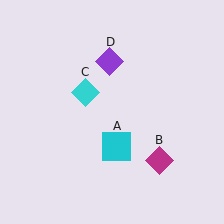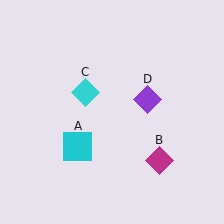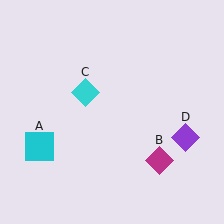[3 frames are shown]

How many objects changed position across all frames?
2 objects changed position: cyan square (object A), purple diamond (object D).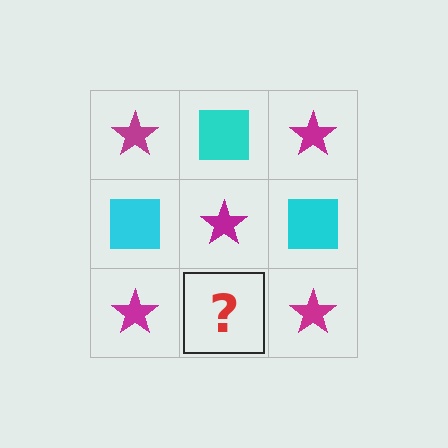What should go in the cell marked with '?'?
The missing cell should contain a cyan square.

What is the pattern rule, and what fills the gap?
The rule is that it alternates magenta star and cyan square in a checkerboard pattern. The gap should be filled with a cyan square.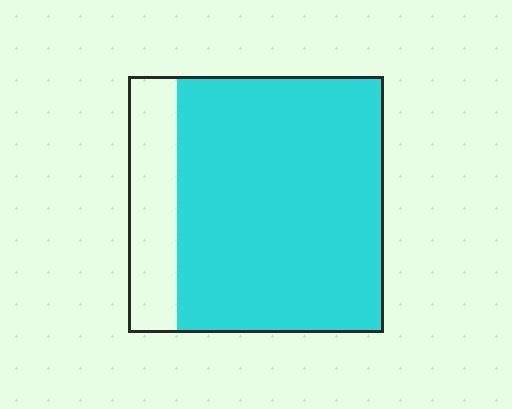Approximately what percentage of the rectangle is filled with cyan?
Approximately 80%.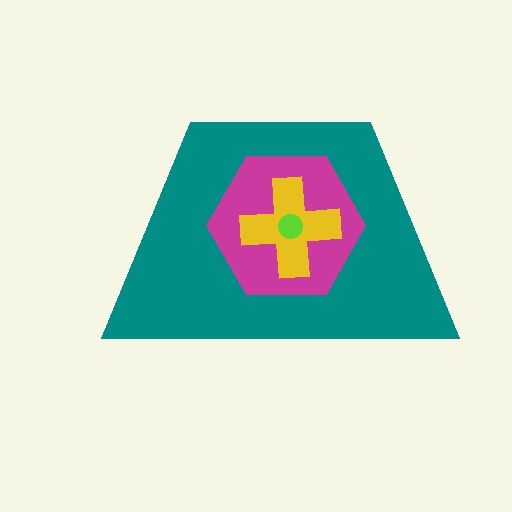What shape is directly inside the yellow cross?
The lime circle.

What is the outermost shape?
The teal trapezoid.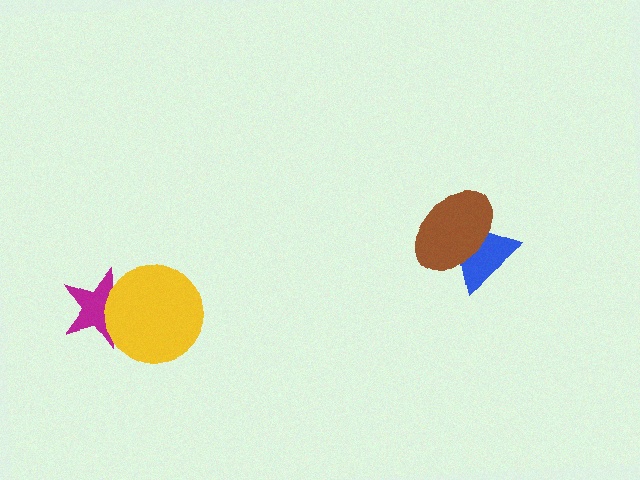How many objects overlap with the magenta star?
1 object overlaps with the magenta star.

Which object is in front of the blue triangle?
The brown ellipse is in front of the blue triangle.